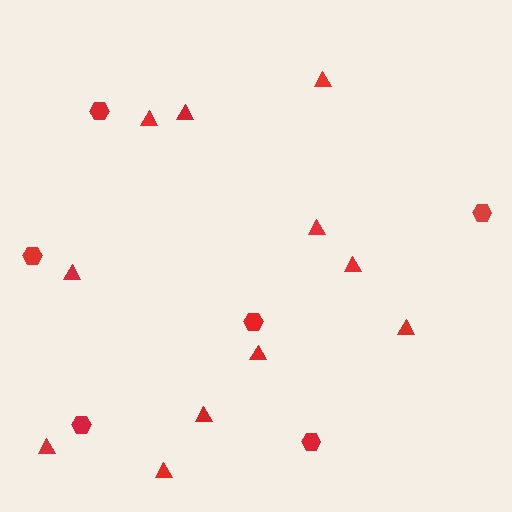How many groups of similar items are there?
There are 2 groups: one group of hexagons (6) and one group of triangles (11).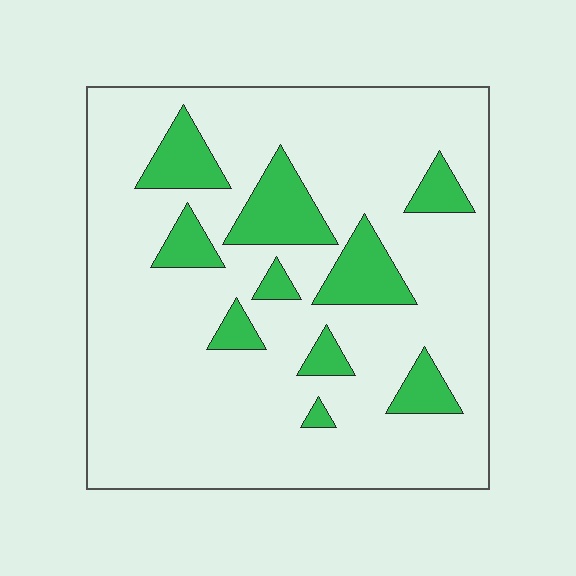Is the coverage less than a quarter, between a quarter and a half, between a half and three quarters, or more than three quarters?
Less than a quarter.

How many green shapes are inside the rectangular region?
10.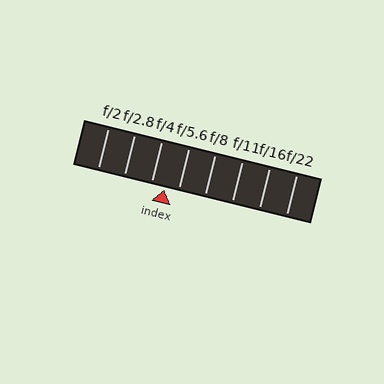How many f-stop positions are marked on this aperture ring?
There are 8 f-stop positions marked.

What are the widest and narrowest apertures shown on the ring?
The widest aperture shown is f/2 and the narrowest is f/22.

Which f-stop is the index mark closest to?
The index mark is closest to f/5.6.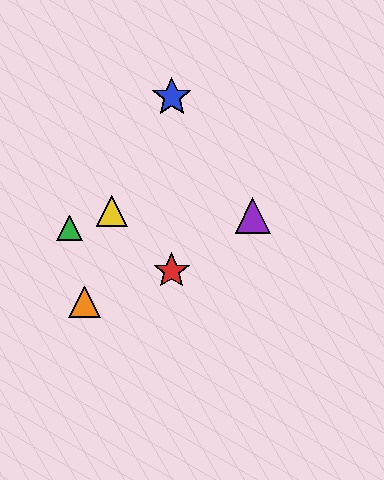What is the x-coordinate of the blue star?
The blue star is at x≈172.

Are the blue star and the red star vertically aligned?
Yes, both are at x≈172.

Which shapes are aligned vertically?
The red star, the blue star are aligned vertically.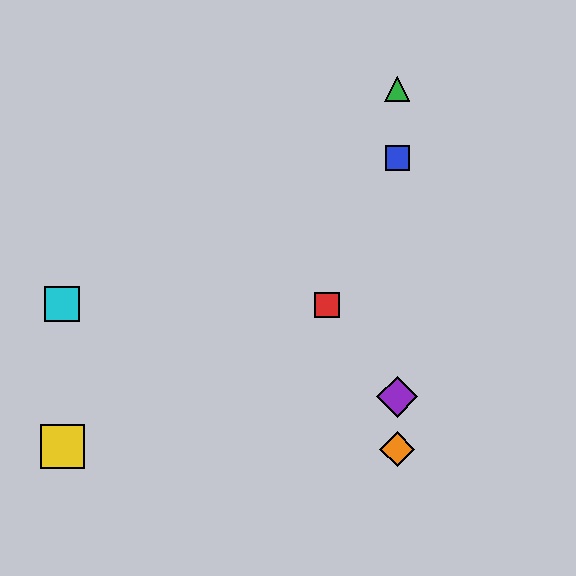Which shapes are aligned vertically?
The blue square, the green triangle, the purple diamond, the orange diamond are aligned vertically.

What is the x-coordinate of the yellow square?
The yellow square is at x≈62.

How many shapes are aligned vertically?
4 shapes (the blue square, the green triangle, the purple diamond, the orange diamond) are aligned vertically.